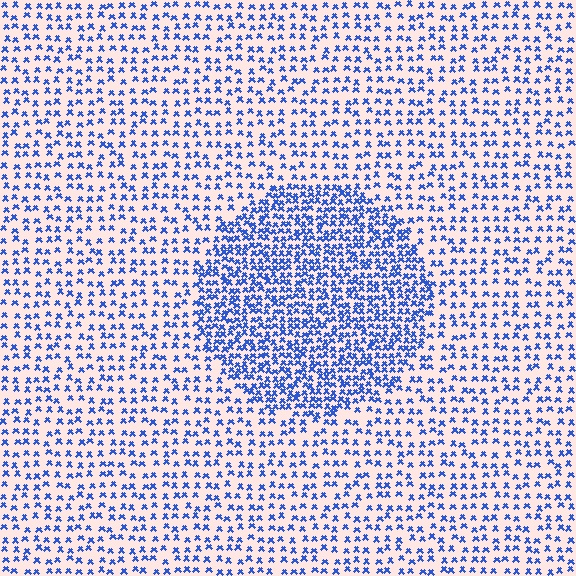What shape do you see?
I see a circle.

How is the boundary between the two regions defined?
The boundary is defined by a change in element density (approximately 2.1x ratio). All elements are the same color, size, and shape.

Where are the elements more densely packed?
The elements are more densely packed inside the circle boundary.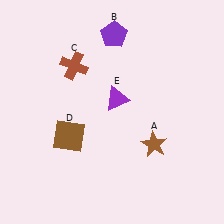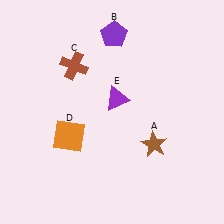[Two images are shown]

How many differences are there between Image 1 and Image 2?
There is 1 difference between the two images.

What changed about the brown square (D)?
In Image 1, D is brown. In Image 2, it changed to orange.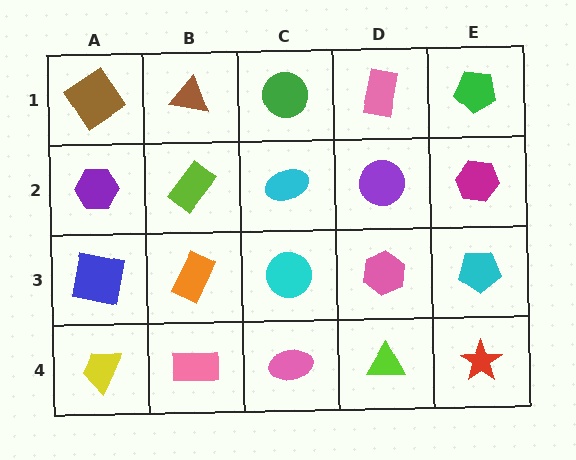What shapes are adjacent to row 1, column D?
A purple circle (row 2, column D), a green circle (row 1, column C), a green pentagon (row 1, column E).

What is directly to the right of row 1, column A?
A brown triangle.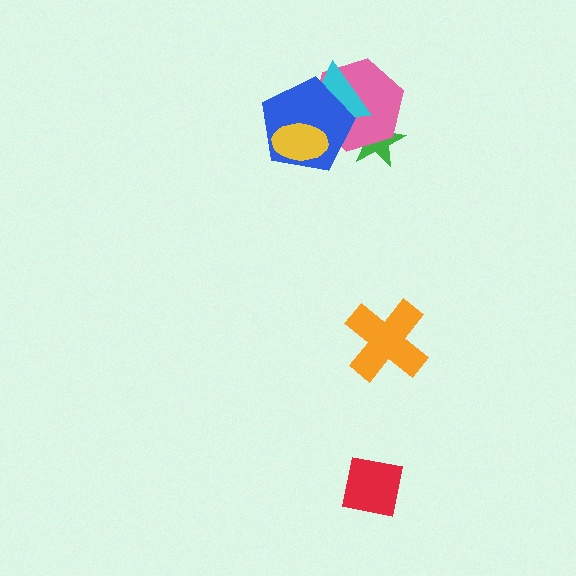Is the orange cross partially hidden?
No, no other shape covers it.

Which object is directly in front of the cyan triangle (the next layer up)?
The blue pentagon is directly in front of the cyan triangle.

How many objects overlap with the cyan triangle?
4 objects overlap with the cyan triangle.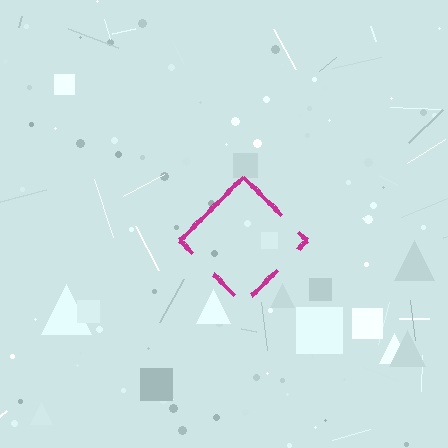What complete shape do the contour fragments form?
The contour fragments form a diamond.